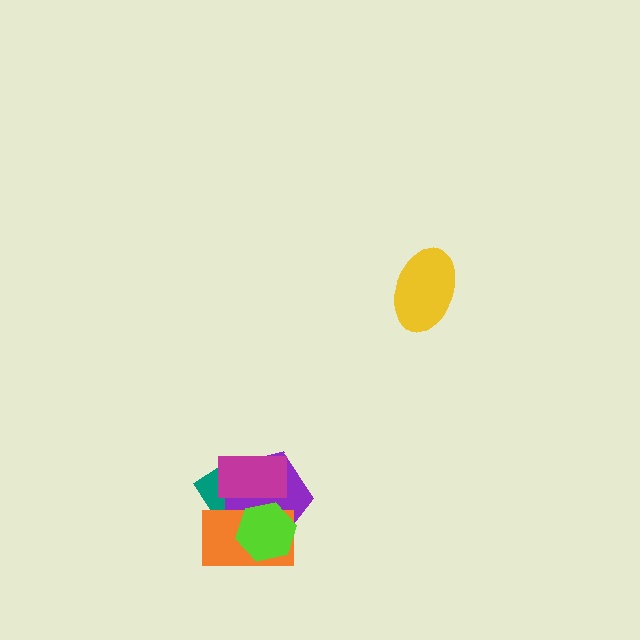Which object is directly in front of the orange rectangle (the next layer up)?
The magenta rectangle is directly in front of the orange rectangle.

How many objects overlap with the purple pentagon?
4 objects overlap with the purple pentagon.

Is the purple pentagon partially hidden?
Yes, it is partially covered by another shape.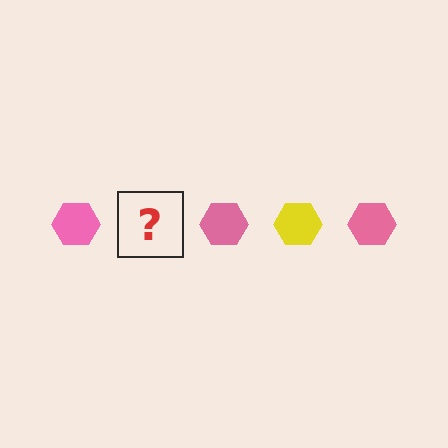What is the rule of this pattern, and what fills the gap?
The rule is that the pattern cycles through pink, yellow hexagons. The gap should be filled with a yellow hexagon.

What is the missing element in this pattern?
The missing element is a yellow hexagon.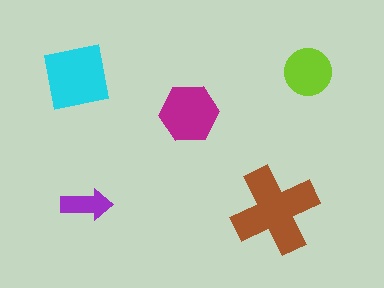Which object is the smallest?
The purple arrow.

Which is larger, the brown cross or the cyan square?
The brown cross.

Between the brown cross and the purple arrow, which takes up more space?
The brown cross.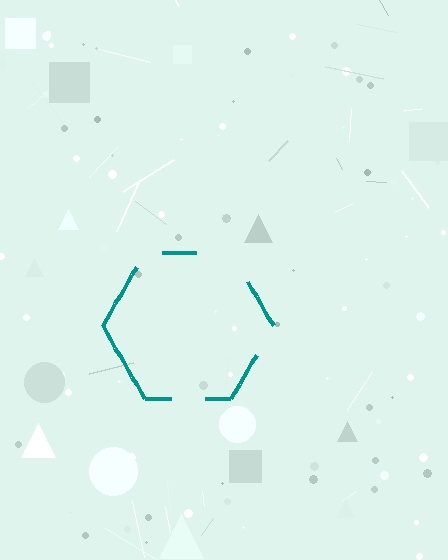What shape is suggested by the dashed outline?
The dashed outline suggests a hexagon.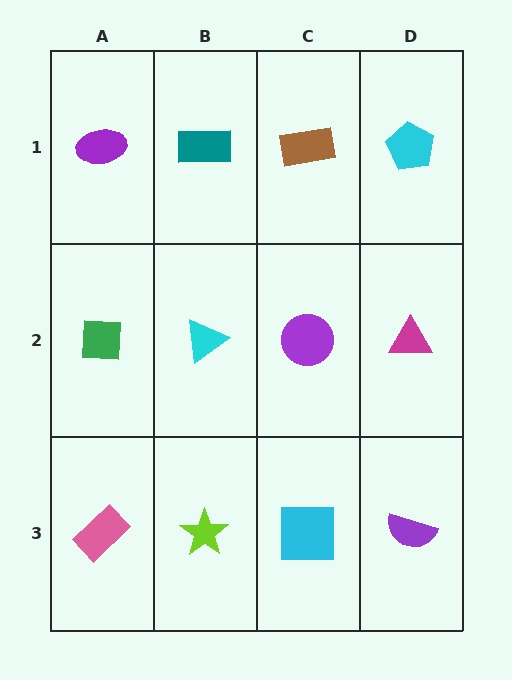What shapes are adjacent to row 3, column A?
A green square (row 2, column A), a lime star (row 3, column B).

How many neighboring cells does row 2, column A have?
3.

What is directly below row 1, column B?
A cyan triangle.